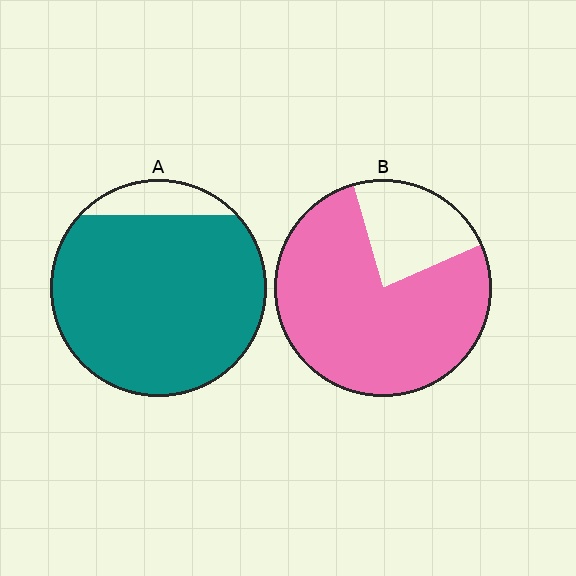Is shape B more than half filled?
Yes.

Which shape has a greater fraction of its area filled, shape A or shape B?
Shape A.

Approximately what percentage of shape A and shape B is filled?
A is approximately 90% and B is approximately 75%.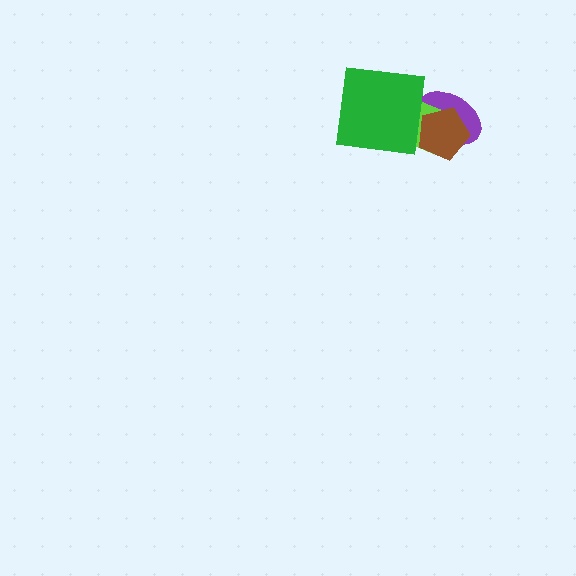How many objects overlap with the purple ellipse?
2 objects overlap with the purple ellipse.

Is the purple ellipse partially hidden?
Yes, it is partially covered by another shape.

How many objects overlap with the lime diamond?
3 objects overlap with the lime diamond.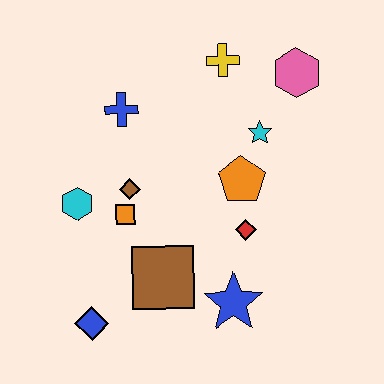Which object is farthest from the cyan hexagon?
The pink hexagon is farthest from the cyan hexagon.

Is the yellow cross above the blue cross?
Yes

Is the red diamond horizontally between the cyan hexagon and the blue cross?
No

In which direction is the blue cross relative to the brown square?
The blue cross is above the brown square.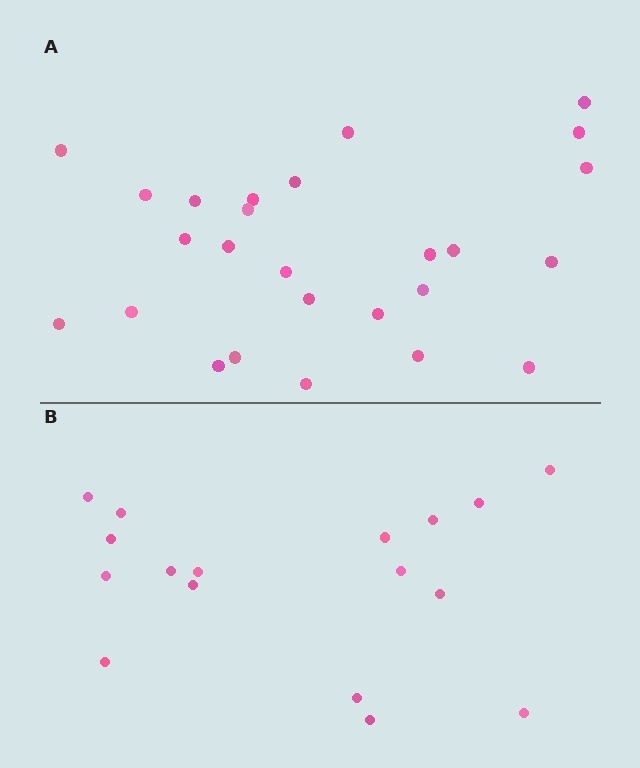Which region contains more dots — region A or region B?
Region A (the top region) has more dots.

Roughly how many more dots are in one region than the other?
Region A has roughly 8 or so more dots than region B.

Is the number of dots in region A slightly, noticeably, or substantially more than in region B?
Region A has substantially more. The ratio is roughly 1.5 to 1.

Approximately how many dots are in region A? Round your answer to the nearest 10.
About 30 dots. (The exact count is 26, which rounds to 30.)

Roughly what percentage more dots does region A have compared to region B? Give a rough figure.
About 55% more.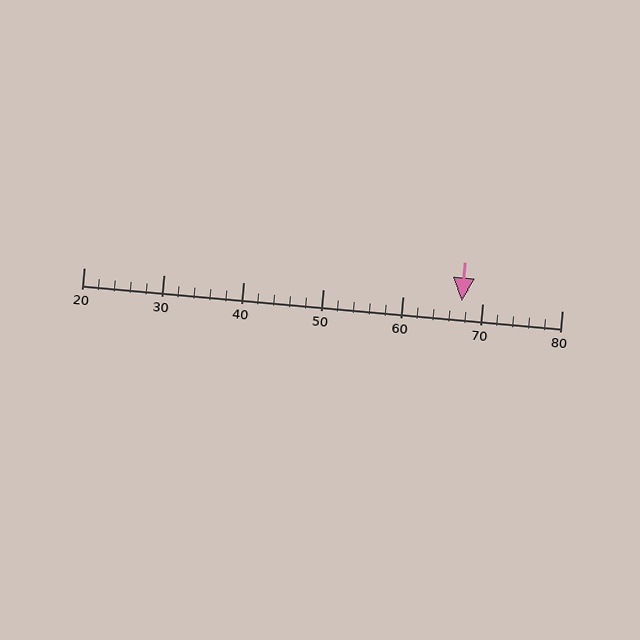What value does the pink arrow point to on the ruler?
The pink arrow points to approximately 67.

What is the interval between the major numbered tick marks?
The major tick marks are spaced 10 units apart.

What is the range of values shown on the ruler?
The ruler shows values from 20 to 80.